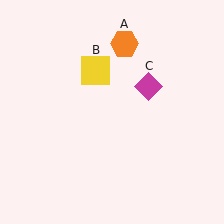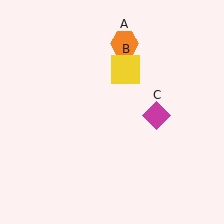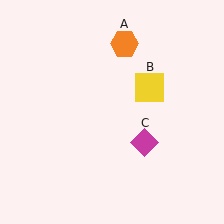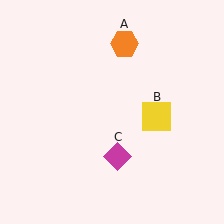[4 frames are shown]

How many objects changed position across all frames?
2 objects changed position: yellow square (object B), magenta diamond (object C).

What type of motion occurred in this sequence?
The yellow square (object B), magenta diamond (object C) rotated clockwise around the center of the scene.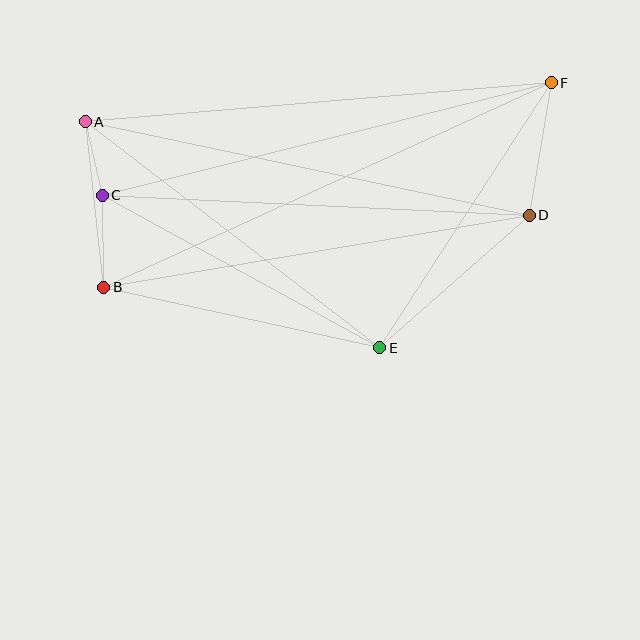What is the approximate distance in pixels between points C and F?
The distance between C and F is approximately 463 pixels.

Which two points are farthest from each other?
Points B and F are farthest from each other.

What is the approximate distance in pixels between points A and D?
The distance between A and D is approximately 454 pixels.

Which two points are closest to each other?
Points A and C are closest to each other.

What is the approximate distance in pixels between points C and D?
The distance between C and D is approximately 428 pixels.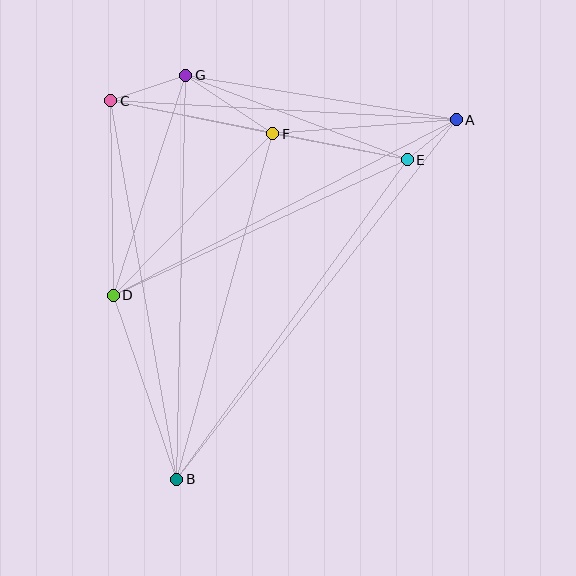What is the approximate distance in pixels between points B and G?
The distance between B and G is approximately 405 pixels.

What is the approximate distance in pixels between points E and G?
The distance between E and G is approximately 237 pixels.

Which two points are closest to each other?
Points A and E are closest to each other.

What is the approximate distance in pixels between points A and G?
The distance between A and G is approximately 275 pixels.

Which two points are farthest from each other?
Points A and B are farthest from each other.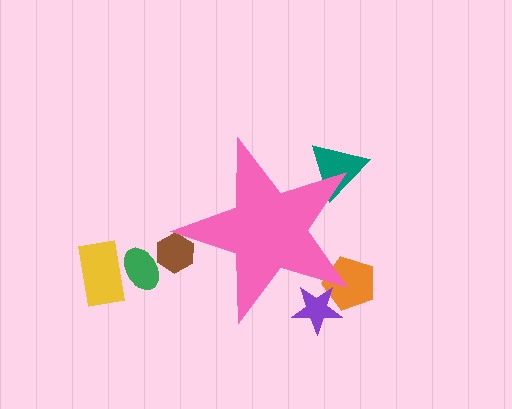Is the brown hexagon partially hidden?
Yes, the brown hexagon is partially hidden behind the pink star.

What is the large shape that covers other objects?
A pink star.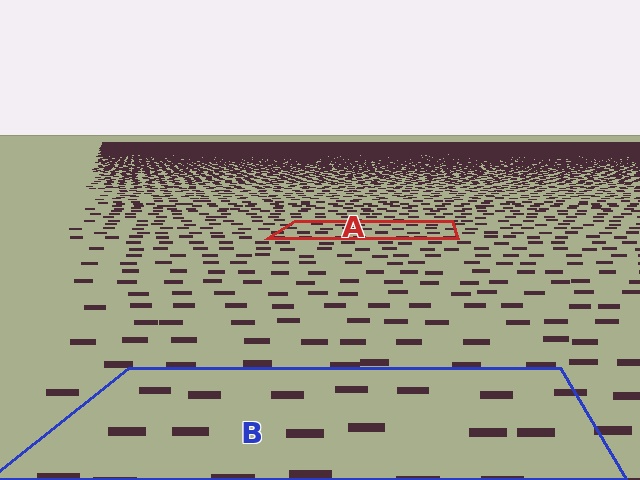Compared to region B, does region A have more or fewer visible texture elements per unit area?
Region A has more texture elements per unit area — they are packed more densely because it is farther away.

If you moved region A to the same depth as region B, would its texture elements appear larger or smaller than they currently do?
They would appear larger. At a closer depth, the same texture elements are projected at a bigger on-screen size.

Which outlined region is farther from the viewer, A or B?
Region A is farther from the viewer — the texture elements inside it appear smaller and more densely packed.